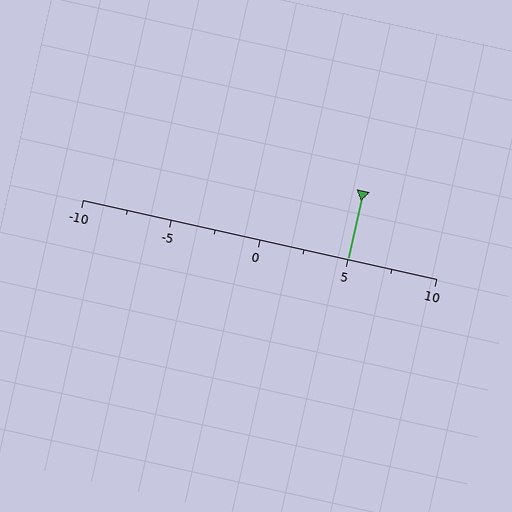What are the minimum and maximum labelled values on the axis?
The axis runs from -10 to 10.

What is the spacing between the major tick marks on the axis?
The major ticks are spaced 5 apart.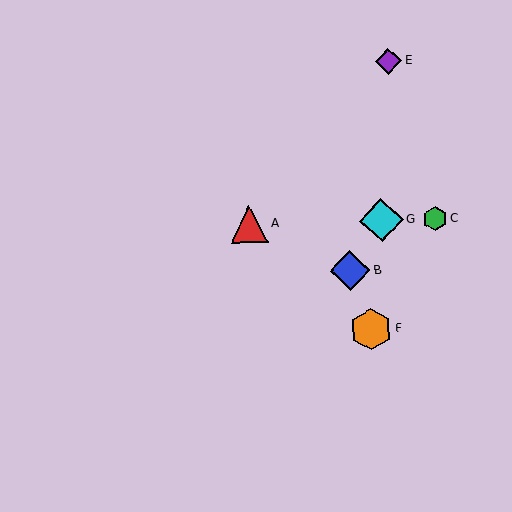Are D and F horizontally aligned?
No, D is at y≈221 and F is at y≈329.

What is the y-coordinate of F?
Object F is at y≈329.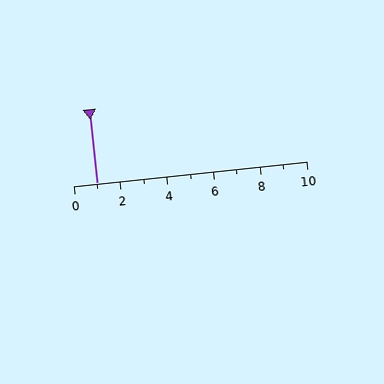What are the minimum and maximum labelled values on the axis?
The axis runs from 0 to 10.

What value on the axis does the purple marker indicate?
The marker indicates approximately 1.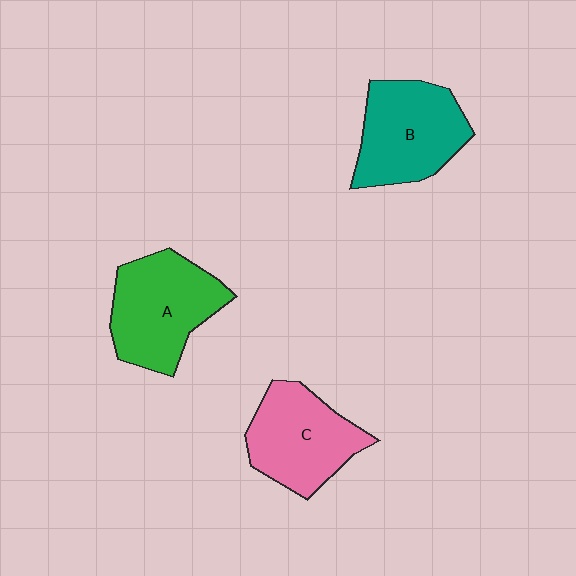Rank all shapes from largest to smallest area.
From largest to smallest: A (green), B (teal), C (pink).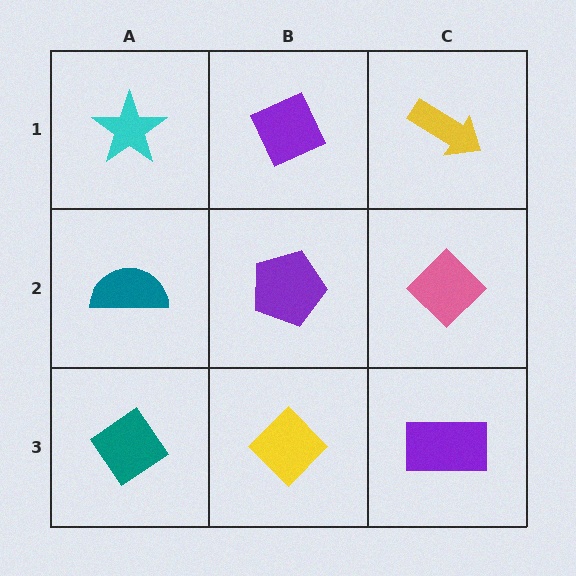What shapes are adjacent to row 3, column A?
A teal semicircle (row 2, column A), a yellow diamond (row 3, column B).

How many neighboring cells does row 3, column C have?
2.